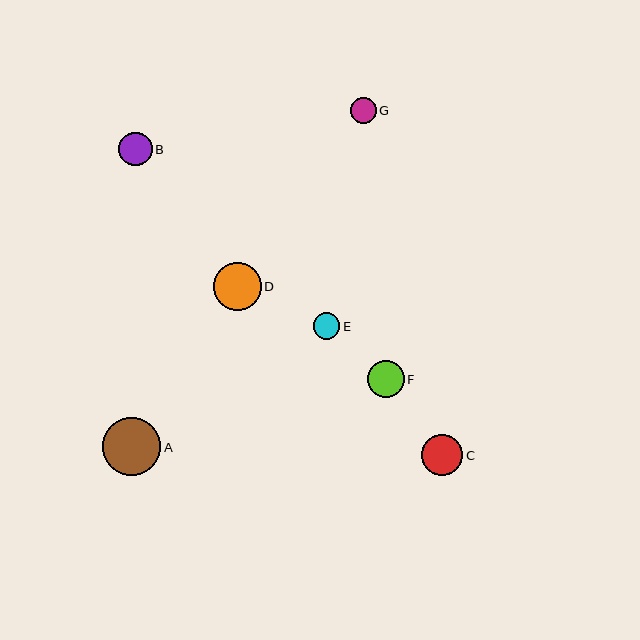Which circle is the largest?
Circle A is the largest with a size of approximately 58 pixels.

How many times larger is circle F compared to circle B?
Circle F is approximately 1.1 times the size of circle B.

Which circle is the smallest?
Circle G is the smallest with a size of approximately 26 pixels.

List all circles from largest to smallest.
From largest to smallest: A, D, C, F, B, E, G.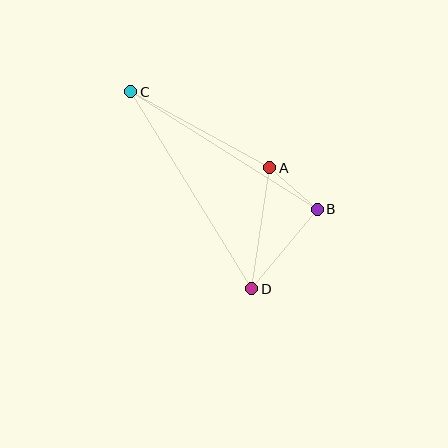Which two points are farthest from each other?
Points C and D are farthest from each other.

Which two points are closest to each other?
Points A and B are closest to each other.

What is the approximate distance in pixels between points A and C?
The distance between A and C is approximately 158 pixels.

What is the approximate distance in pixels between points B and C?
The distance between B and C is approximately 221 pixels.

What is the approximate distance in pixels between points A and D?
The distance between A and D is approximately 122 pixels.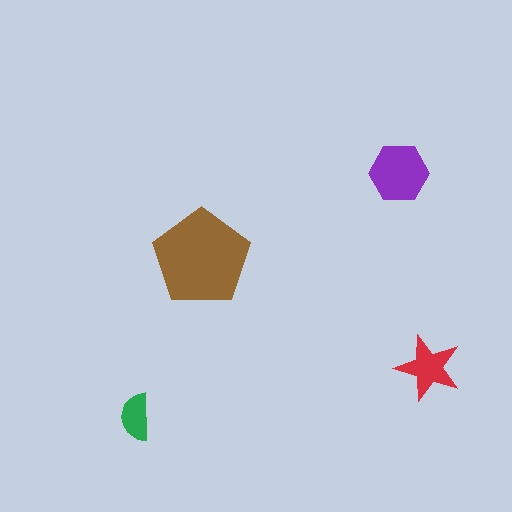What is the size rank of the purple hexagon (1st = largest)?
2nd.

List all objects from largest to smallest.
The brown pentagon, the purple hexagon, the red star, the green semicircle.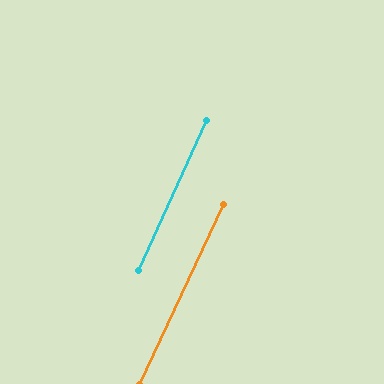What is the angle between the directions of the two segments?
Approximately 1 degree.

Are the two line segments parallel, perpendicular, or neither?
Parallel — their directions differ by only 0.6°.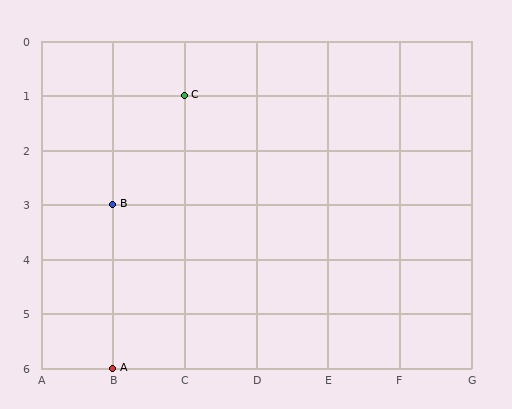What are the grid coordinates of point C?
Point C is at grid coordinates (C, 1).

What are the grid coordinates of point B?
Point B is at grid coordinates (B, 3).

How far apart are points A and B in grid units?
Points A and B are 3 rows apart.